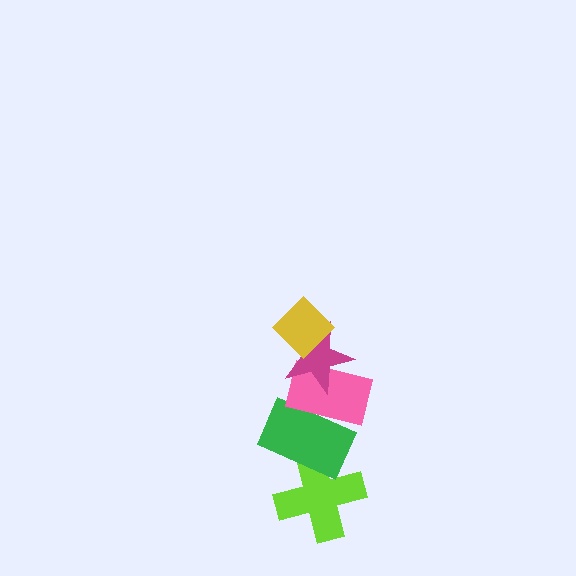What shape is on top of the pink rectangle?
The magenta star is on top of the pink rectangle.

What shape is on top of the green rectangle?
The pink rectangle is on top of the green rectangle.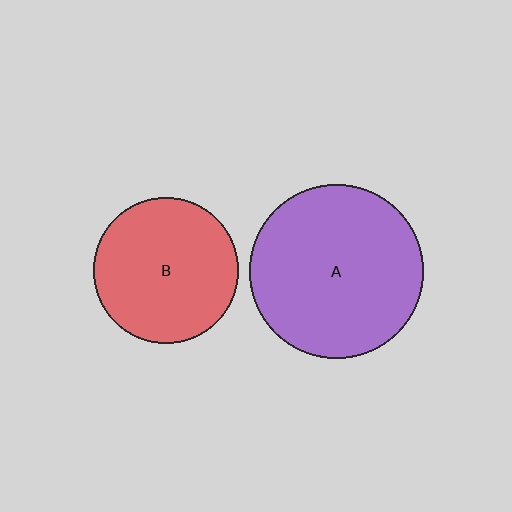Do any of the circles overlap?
No, none of the circles overlap.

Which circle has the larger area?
Circle A (purple).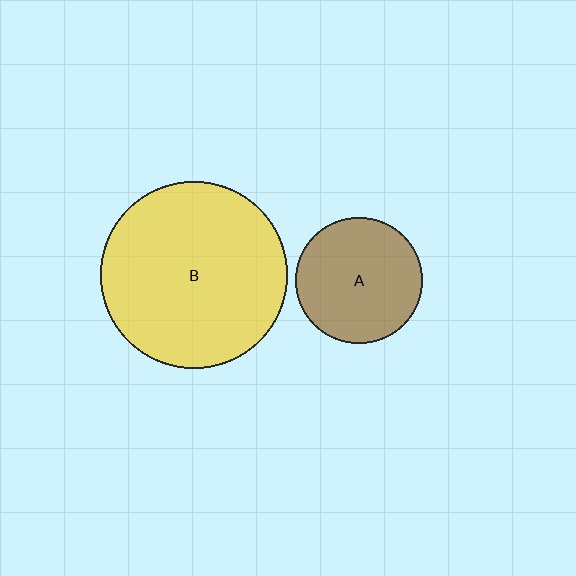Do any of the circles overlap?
No, none of the circles overlap.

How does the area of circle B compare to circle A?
Approximately 2.2 times.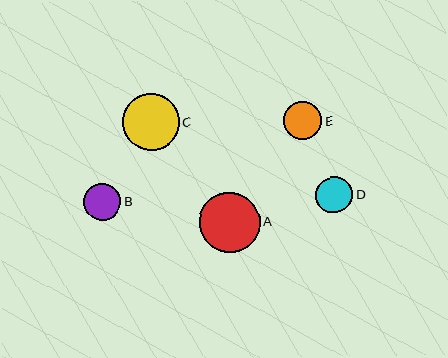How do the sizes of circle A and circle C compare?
Circle A and circle C are approximately the same size.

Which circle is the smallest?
Circle D is the smallest with a size of approximately 37 pixels.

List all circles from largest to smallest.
From largest to smallest: A, C, E, B, D.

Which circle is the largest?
Circle A is the largest with a size of approximately 60 pixels.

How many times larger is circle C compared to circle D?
Circle C is approximately 1.6 times the size of circle D.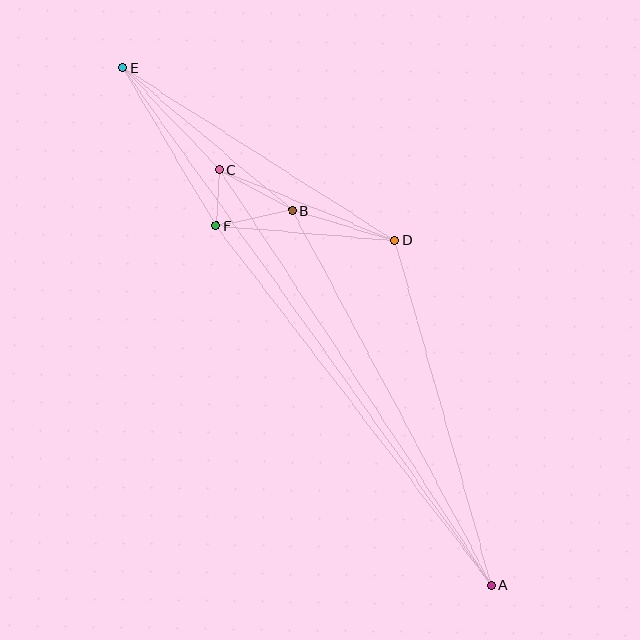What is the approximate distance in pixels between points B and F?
The distance between B and F is approximately 77 pixels.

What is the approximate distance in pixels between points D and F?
The distance between D and F is approximately 180 pixels.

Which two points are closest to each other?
Points C and F are closest to each other.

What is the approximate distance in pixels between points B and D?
The distance between B and D is approximately 108 pixels.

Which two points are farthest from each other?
Points A and E are farthest from each other.